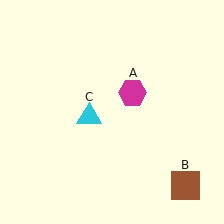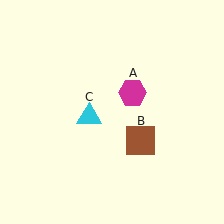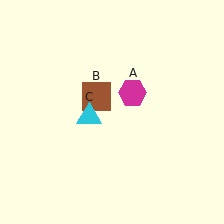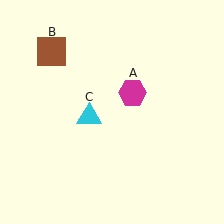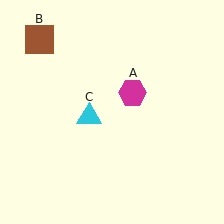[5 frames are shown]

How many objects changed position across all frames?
1 object changed position: brown square (object B).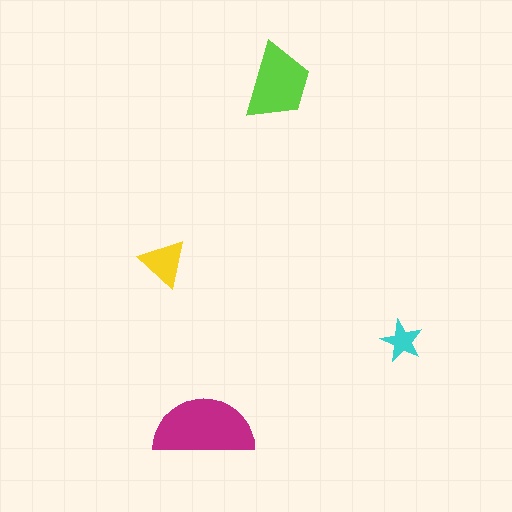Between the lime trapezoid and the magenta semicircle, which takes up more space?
The magenta semicircle.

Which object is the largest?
The magenta semicircle.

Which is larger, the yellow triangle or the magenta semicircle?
The magenta semicircle.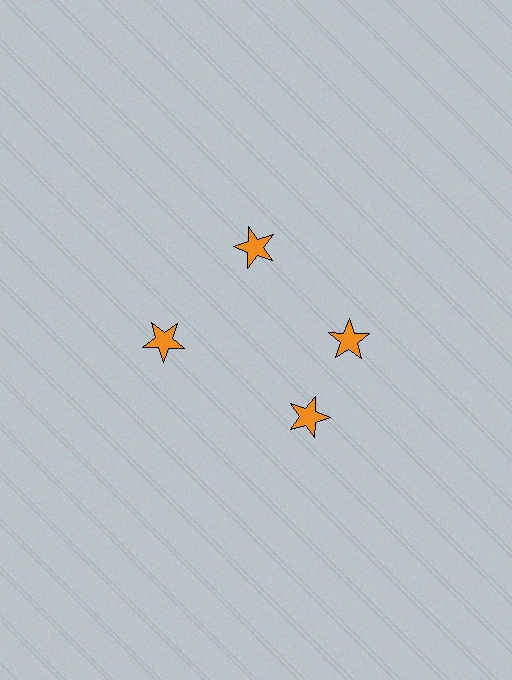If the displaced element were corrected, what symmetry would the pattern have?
It would have 4-fold rotational symmetry — the pattern would map onto itself every 90 degrees.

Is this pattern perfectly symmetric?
No. The 4 orange stars are arranged in a ring, but one element near the 6 o'clock position is rotated out of alignment along the ring, breaking the 4-fold rotational symmetry.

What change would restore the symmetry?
The symmetry would be restored by rotating it back into even spacing with its neighbors so that all 4 stars sit at equal angles and equal distance from the center.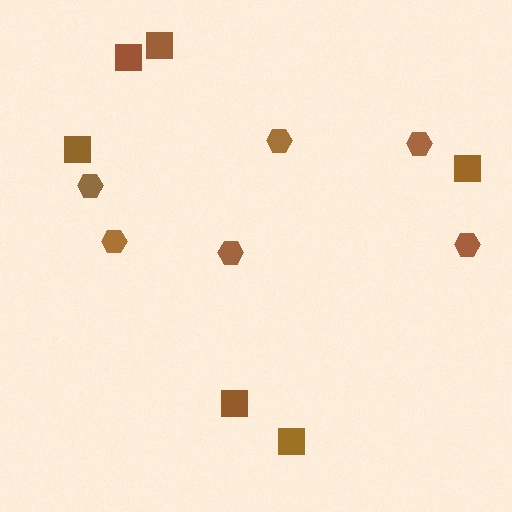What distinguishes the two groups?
There are 2 groups: one group of squares (6) and one group of hexagons (6).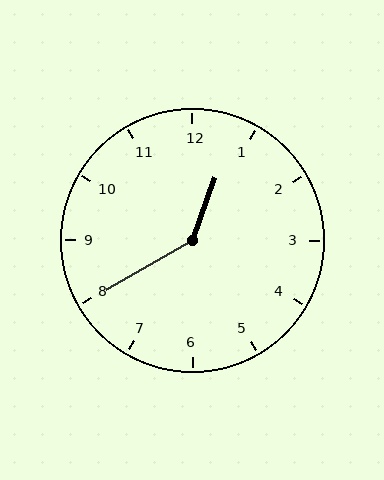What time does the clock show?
12:40.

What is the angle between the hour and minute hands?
Approximately 140 degrees.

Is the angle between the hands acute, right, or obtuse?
It is obtuse.